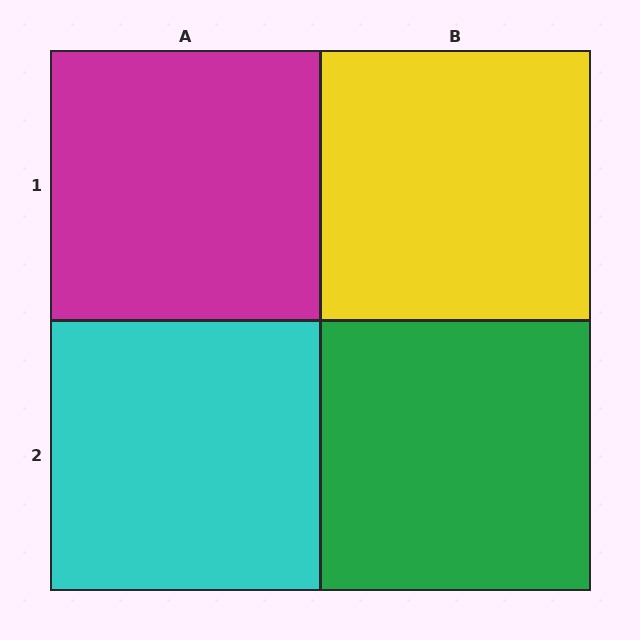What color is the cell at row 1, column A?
Magenta.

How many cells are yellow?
1 cell is yellow.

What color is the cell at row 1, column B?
Yellow.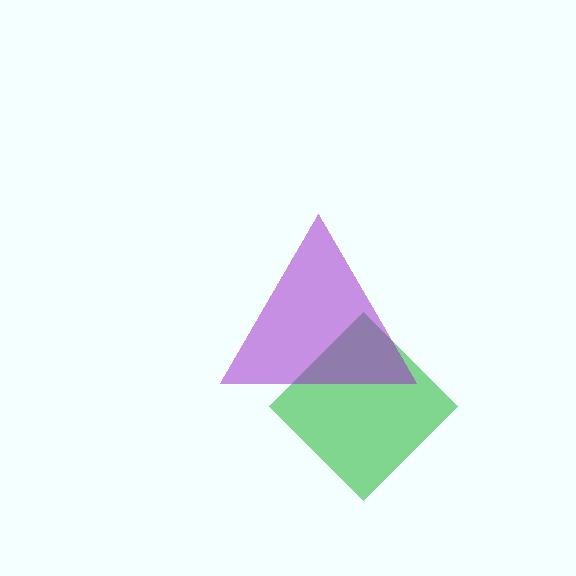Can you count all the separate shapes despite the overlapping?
Yes, there are 2 separate shapes.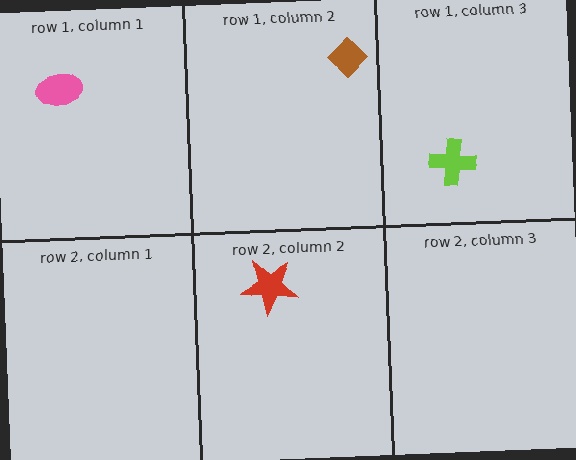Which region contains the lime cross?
The row 1, column 3 region.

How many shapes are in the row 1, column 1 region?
1.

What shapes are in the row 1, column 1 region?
The pink ellipse.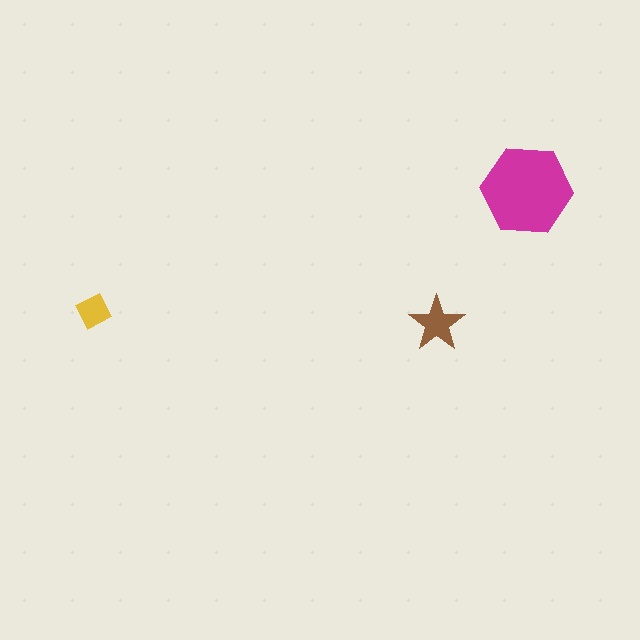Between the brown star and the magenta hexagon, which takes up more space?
The magenta hexagon.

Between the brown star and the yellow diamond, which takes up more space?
The brown star.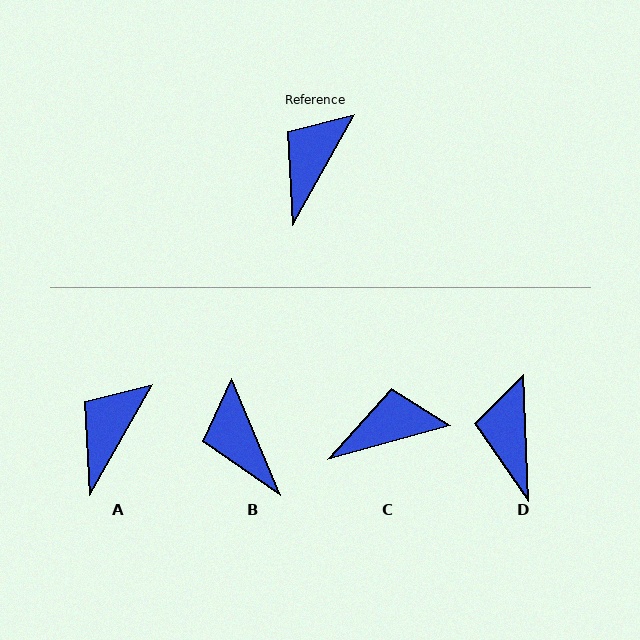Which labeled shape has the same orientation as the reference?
A.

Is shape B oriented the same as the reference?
No, it is off by about 52 degrees.